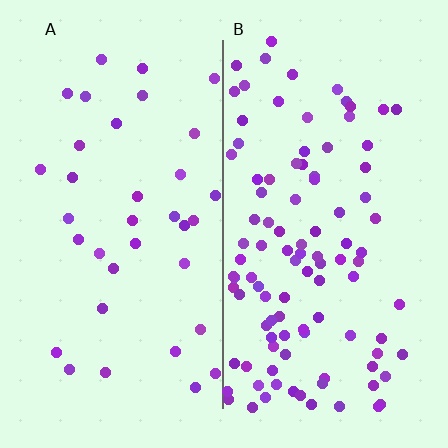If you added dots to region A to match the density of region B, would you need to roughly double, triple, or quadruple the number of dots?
Approximately triple.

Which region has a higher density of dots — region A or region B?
B (the right).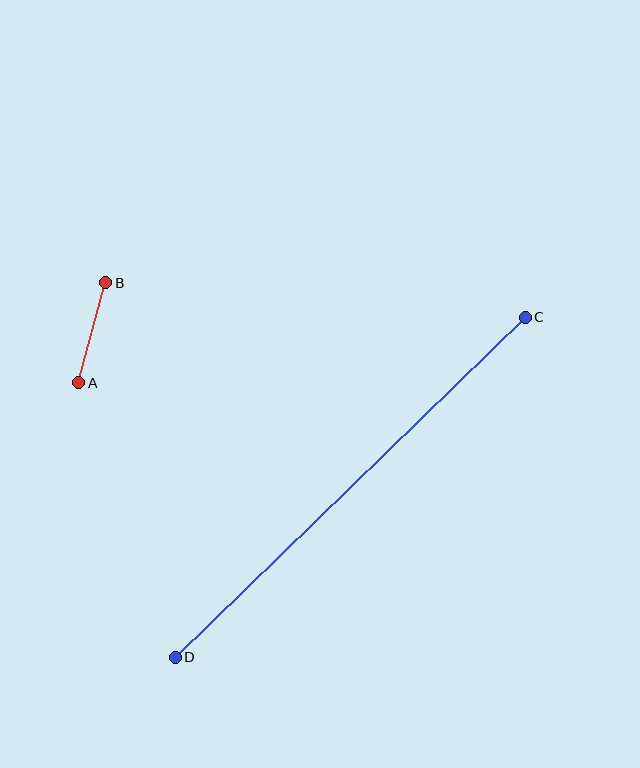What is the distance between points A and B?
The distance is approximately 104 pixels.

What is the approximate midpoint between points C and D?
The midpoint is at approximately (350, 487) pixels.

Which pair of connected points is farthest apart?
Points C and D are farthest apart.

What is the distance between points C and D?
The distance is approximately 488 pixels.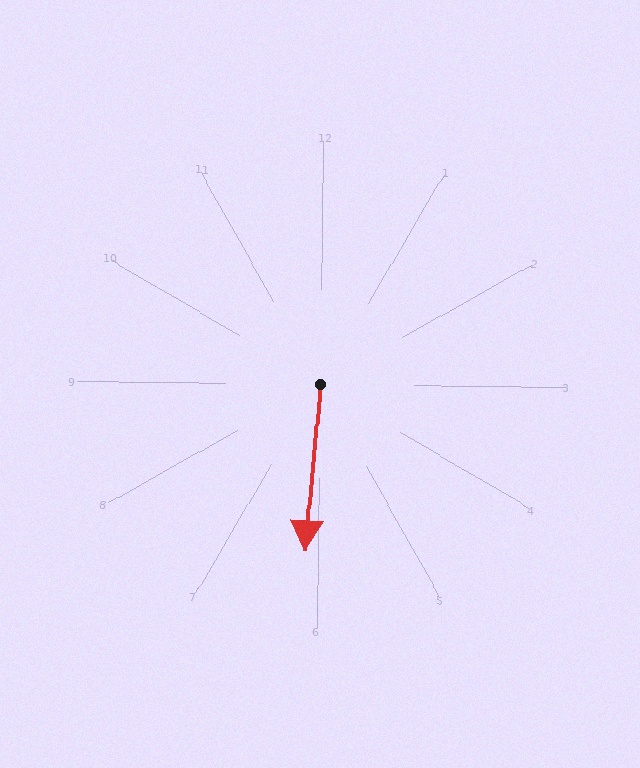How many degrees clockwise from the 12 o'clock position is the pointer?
Approximately 184 degrees.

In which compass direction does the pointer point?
South.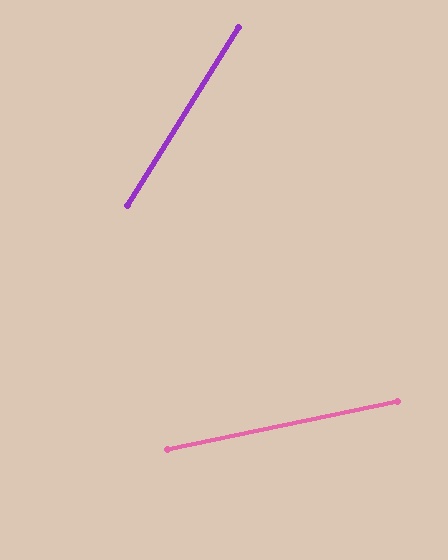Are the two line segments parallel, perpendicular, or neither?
Neither parallel nor perpendicular — they differ by about 46°.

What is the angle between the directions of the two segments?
Approximately 46 degrees.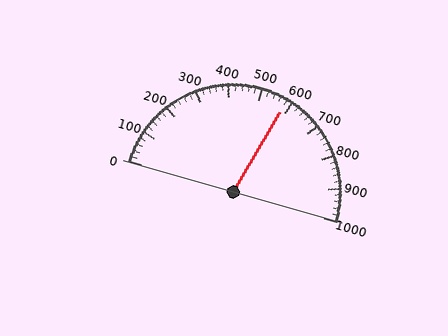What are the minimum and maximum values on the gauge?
The gauge ranges from 0 to 1000.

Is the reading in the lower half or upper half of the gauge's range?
The reading is in the upper half of the range (0 to 1000).